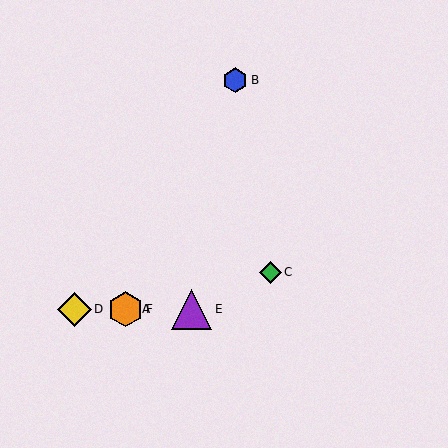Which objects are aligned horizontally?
Objects A, D, E, F are aligned horizontally.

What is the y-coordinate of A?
Object A is at y≈309.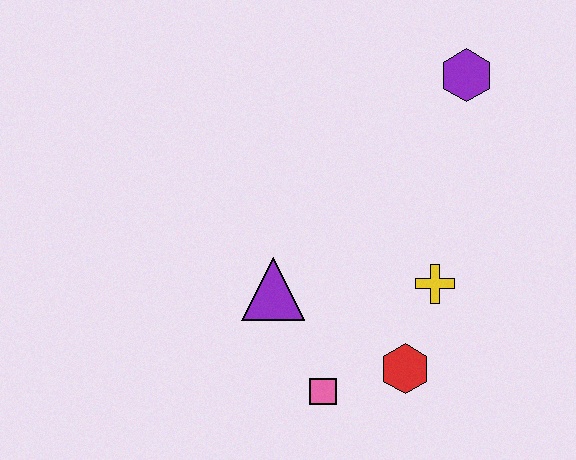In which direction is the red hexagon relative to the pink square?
The red hexagon is to the right of the pink square.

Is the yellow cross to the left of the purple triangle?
No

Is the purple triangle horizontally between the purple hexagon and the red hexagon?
No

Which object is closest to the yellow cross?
The red hexagon is closest to the yellow cross.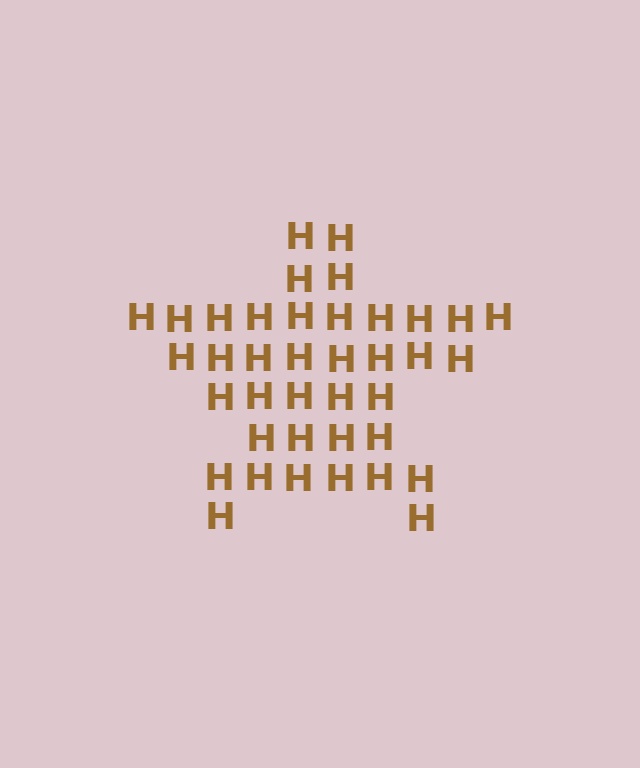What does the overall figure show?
The overall figure shows a star.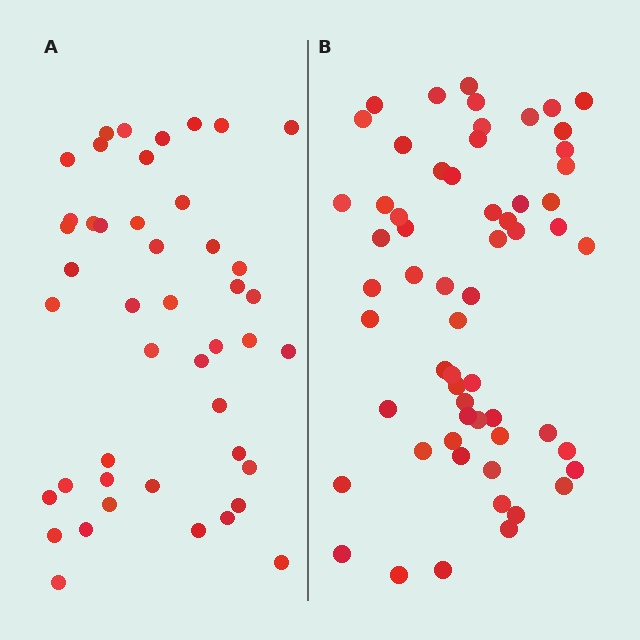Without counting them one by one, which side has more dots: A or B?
Region B (the right region) has more dots.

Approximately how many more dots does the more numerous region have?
Region B has approximately 15 more dots than region A.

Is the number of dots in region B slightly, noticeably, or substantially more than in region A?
Region B has noticeably more, but not dramatically so. The ratio is roughly 1.3 to 1.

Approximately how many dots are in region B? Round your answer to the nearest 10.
About 60 dots.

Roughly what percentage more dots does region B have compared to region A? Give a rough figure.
About 35% more.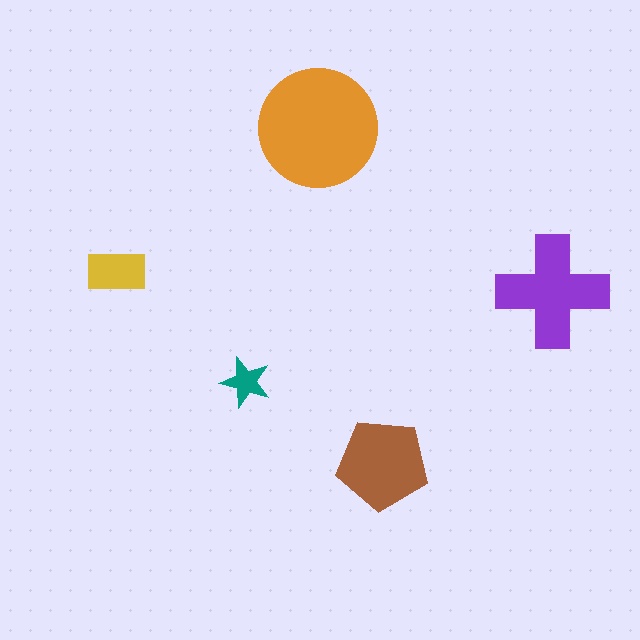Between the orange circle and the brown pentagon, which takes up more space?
The orange circle.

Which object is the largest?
The orange circle.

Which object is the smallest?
The teal star.